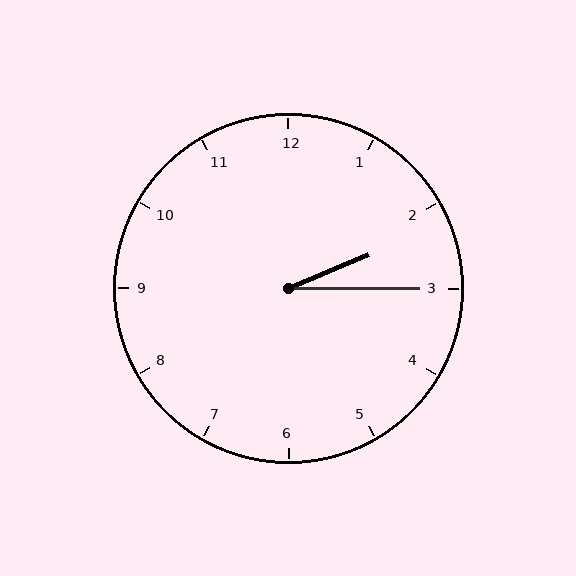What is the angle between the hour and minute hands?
Approximately 22 degrees.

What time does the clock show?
2:15.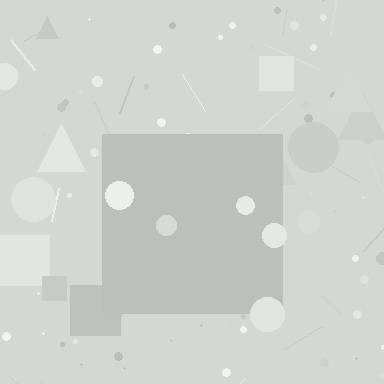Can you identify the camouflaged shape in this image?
The camouflaged shape is a square.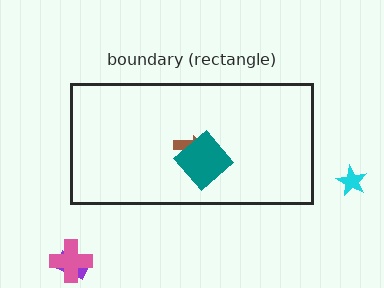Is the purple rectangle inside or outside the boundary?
Outside.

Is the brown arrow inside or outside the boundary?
Inside.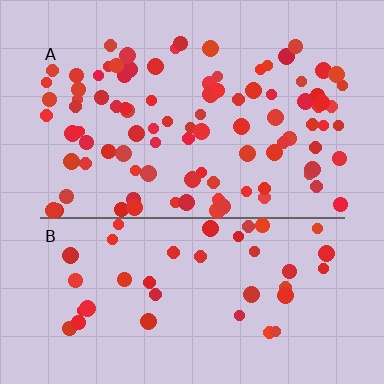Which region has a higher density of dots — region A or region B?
A (the top).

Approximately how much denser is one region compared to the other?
Approximately 2.3× — region A over region B.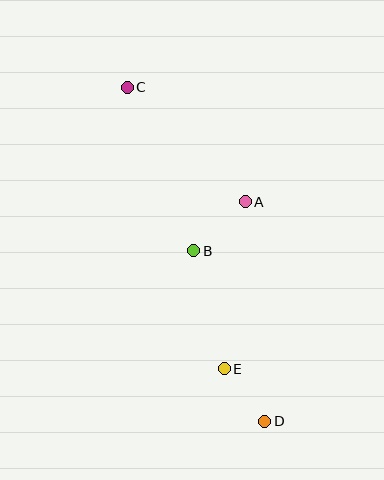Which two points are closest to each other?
Points D and E are closest to each other.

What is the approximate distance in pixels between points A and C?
The distance between A and C is approximately 165 pixels.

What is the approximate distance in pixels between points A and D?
The distance between A and D is approximately 220 pixels.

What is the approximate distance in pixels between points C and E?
The distance between C and E is approximately 298 pixels.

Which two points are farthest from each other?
Points C and D are farthest from each other.